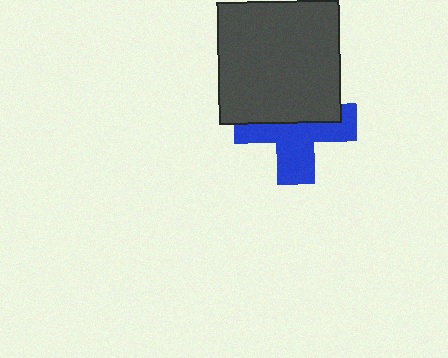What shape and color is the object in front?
The object in front is a dark gray square.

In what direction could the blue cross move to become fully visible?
The blue cross could move down. That would shift it out from behind the dark gray square entirely.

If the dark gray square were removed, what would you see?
You would see the complete blue cross.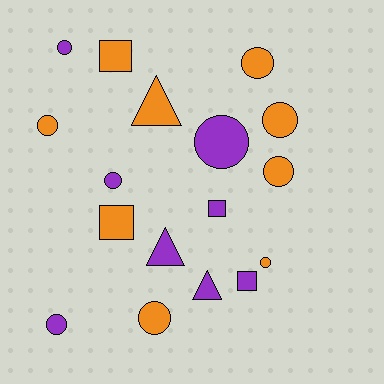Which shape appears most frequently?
Circle, with 10 objects.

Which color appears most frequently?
Orange, with 9 objects.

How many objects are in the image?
There are 17 objects.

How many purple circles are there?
There are 4 purple circles.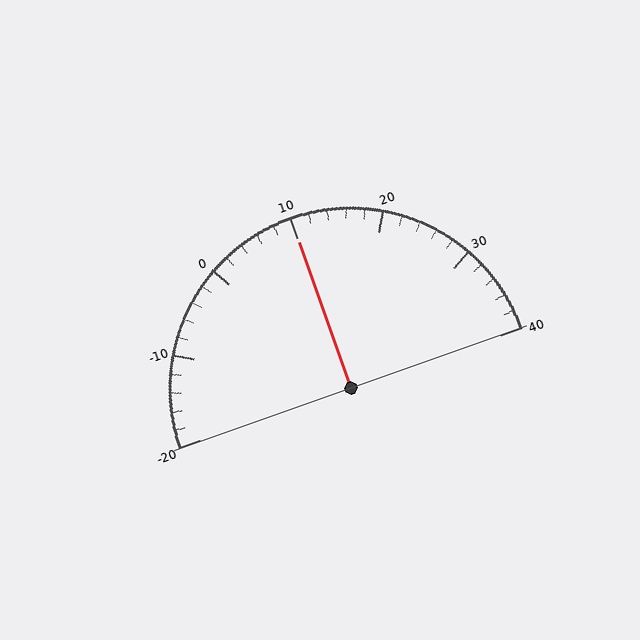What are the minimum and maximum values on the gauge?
The gauge ranges from -20 to 40.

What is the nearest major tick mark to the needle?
The nearest major tick mark is 10.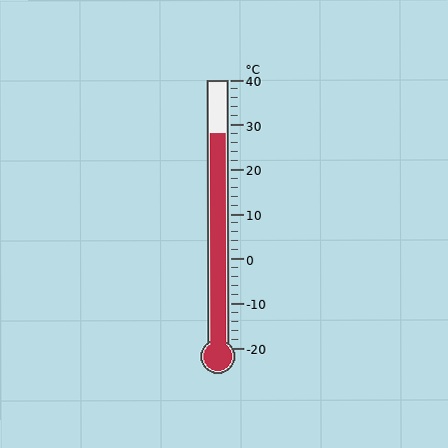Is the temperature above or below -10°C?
The temperature is above -10°C.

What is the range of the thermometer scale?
The thermometer scale ranges from -20°C to 40°C.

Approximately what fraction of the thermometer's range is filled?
The thermometer is filled to approximately 80% of its range.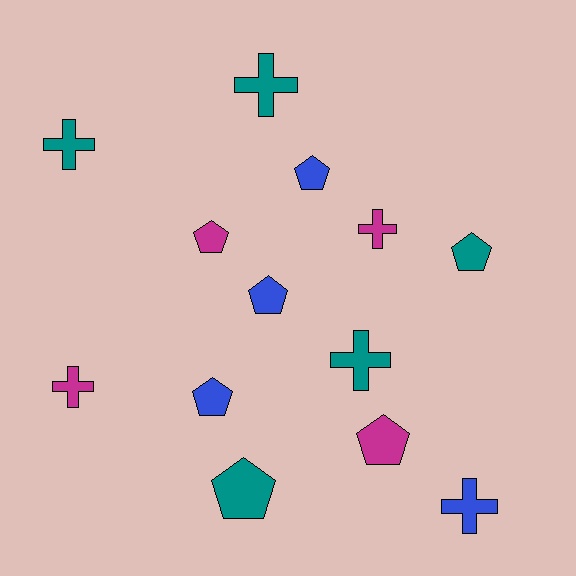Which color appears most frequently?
Teal, with 5 objects.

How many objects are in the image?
There are 13 objects.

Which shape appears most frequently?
Pentagon, with 7 objects.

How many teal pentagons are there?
There are 2 teal pentagons.